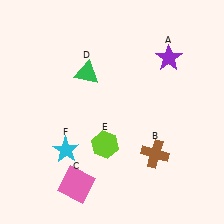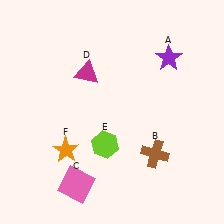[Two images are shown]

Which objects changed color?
D changed from green to magenta. F changed from cyan to orange.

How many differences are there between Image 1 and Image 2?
There are 2 differences between the two images.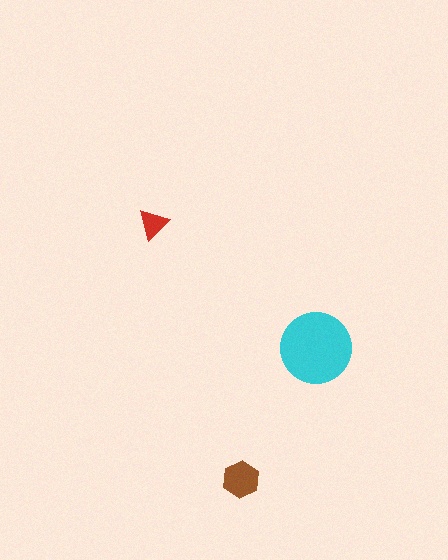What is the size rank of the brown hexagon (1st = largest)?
2nd.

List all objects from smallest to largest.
The red triangle, the brown hexagon, the cyan circle.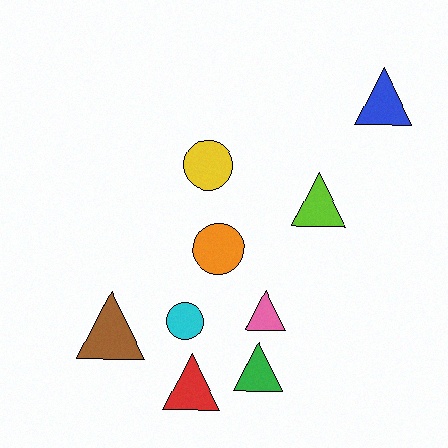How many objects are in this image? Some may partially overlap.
There are 9 objects.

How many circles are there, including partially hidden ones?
There are 3 circles.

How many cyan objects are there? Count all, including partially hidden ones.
There is 1 cyan object.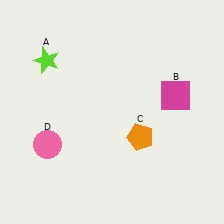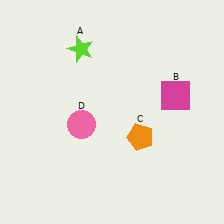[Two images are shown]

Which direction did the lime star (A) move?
The lime star (A) moved right.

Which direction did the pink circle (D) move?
The pink circle (D) moved right.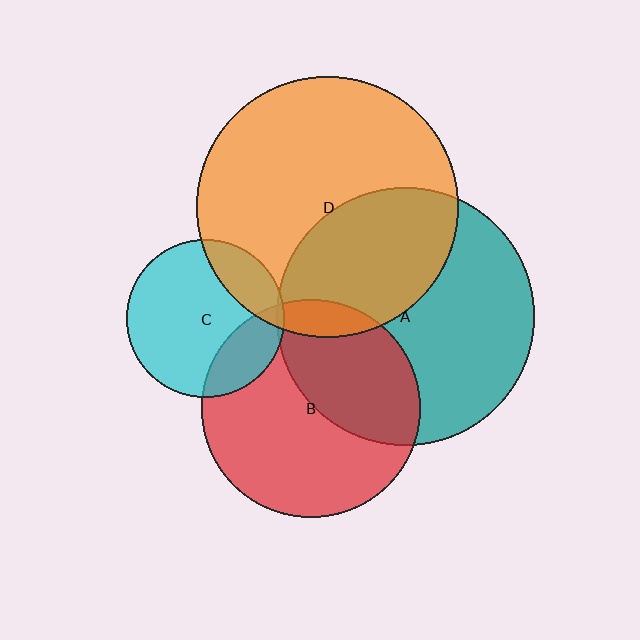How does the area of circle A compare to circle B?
Approximately 1.4 times.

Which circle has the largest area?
Circle D (orange).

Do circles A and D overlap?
Yes.